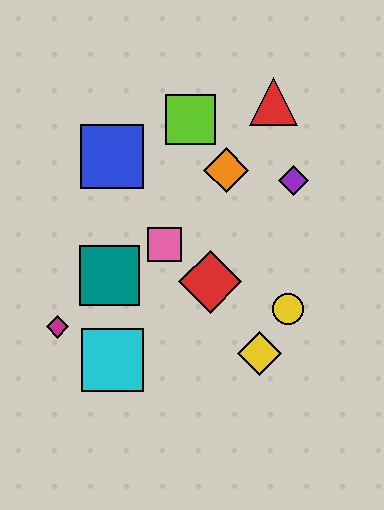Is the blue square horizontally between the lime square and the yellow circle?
No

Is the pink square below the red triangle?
Yes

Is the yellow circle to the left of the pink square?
No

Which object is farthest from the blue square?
The yellow diamond is farthest from the blue square.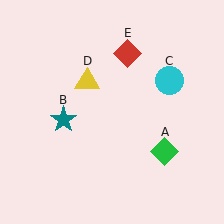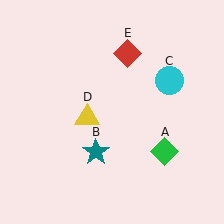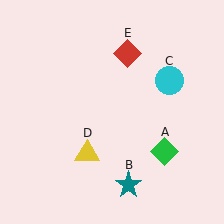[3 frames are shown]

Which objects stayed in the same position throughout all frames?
Green diamond (object A) and cyan circle (object C) and red diamond (object E) remained stationary.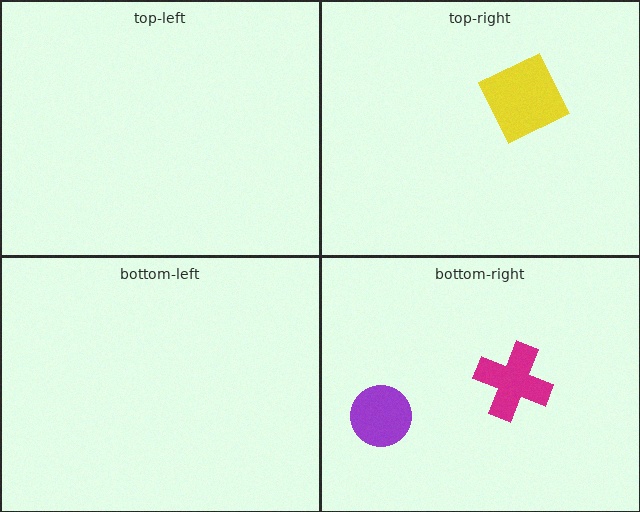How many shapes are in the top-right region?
1.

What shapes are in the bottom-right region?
The purple circle, the magenta cross.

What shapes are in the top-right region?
The yellow square.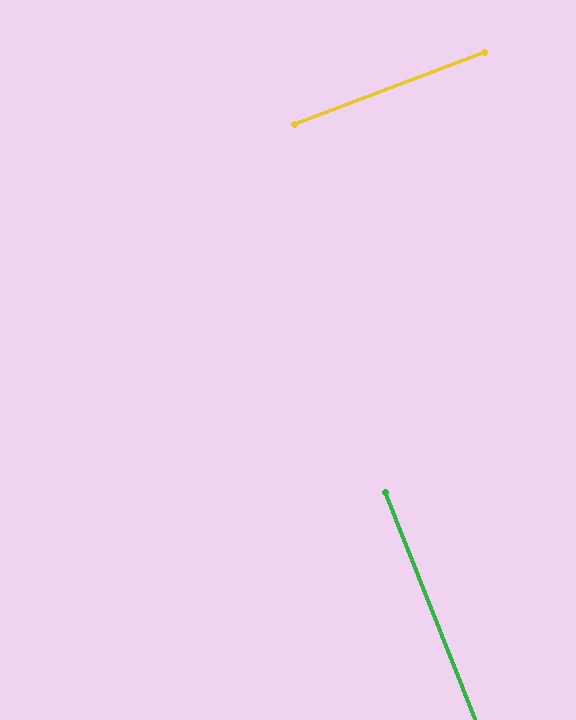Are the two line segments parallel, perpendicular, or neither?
Perpendicular — they meet at approximately 89°.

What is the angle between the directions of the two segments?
Approximately 89 degrees.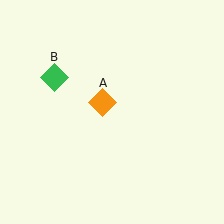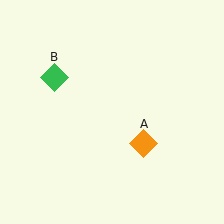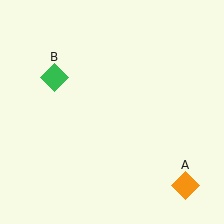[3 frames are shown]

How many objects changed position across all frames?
1 object changed position: orange diamond (object A).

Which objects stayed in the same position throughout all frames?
Green diamond (object B) remained stationary.